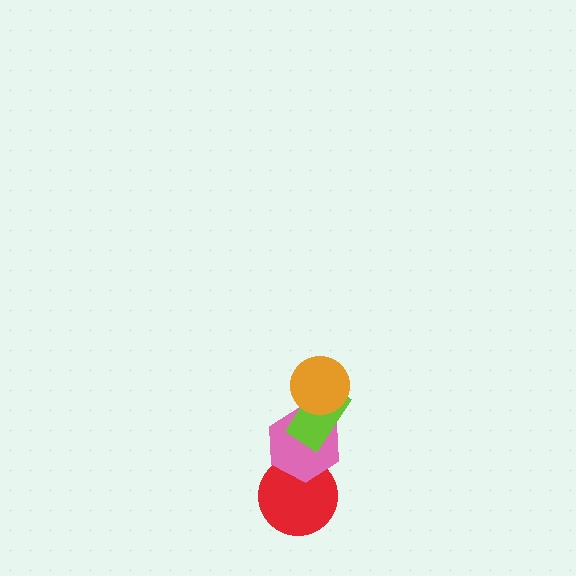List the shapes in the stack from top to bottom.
From top to bottom: the orange circle, the lime rectangle, the pink hexagon, the red circle.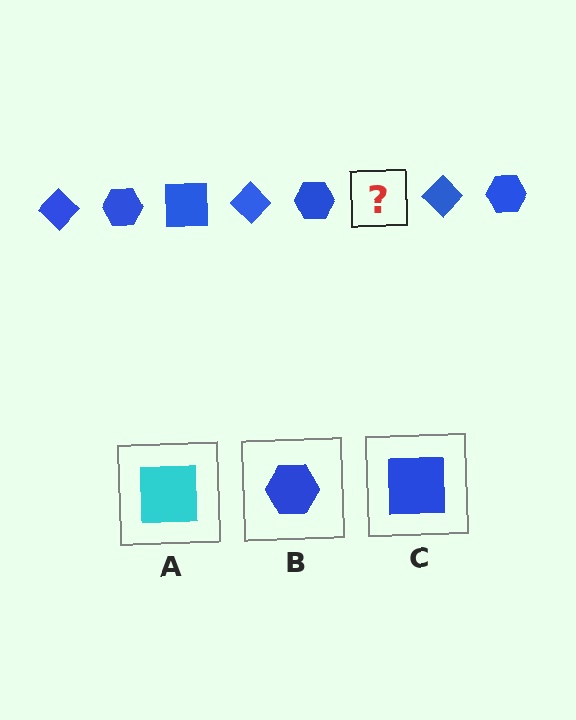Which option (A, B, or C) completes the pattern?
C.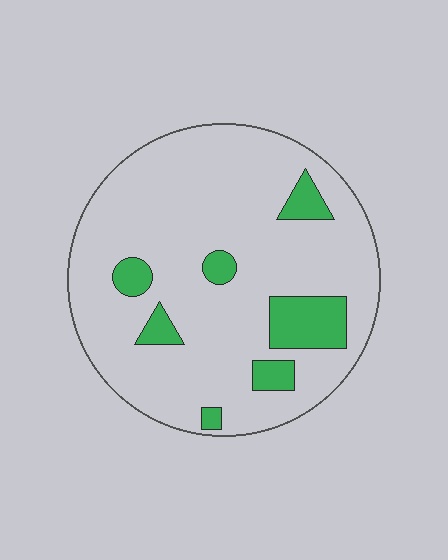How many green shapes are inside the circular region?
7.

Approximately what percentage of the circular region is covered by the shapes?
Approximately 15%.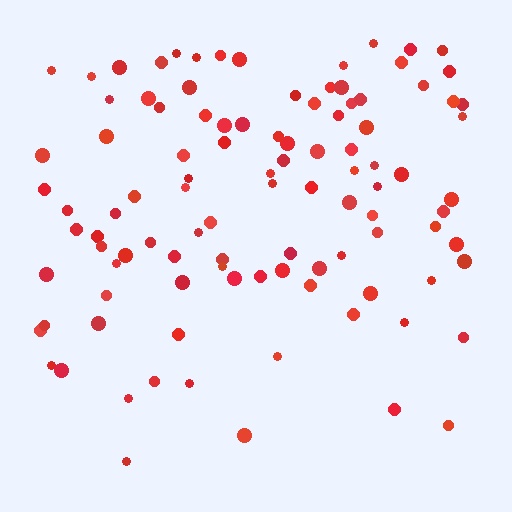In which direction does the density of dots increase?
From bottom to top, with the top side densest.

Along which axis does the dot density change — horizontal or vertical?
Vertical.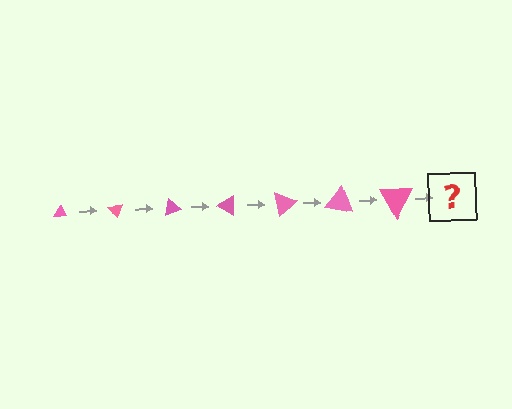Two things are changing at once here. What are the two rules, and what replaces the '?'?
The two rules are that the triangle grows larger each step and it rotates 50 degrees each step. The '?' should be a triangle, larger than the previous one and rotated 350 degrees from the start.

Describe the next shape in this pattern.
It should be a triangle, larger than the previous one and rotated 350 degrees from the start.